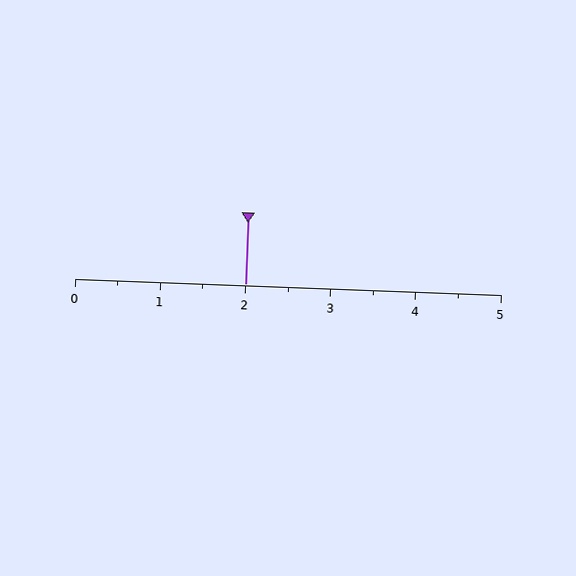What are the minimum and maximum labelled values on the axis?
The axis runs from 0 to 5.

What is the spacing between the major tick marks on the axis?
The major ticks are spaced 1 apart.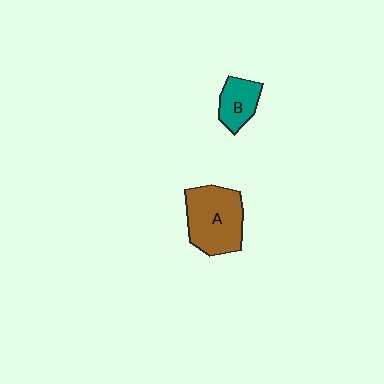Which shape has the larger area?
Shape A (brown).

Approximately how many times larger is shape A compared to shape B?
Approximately 2.0 times.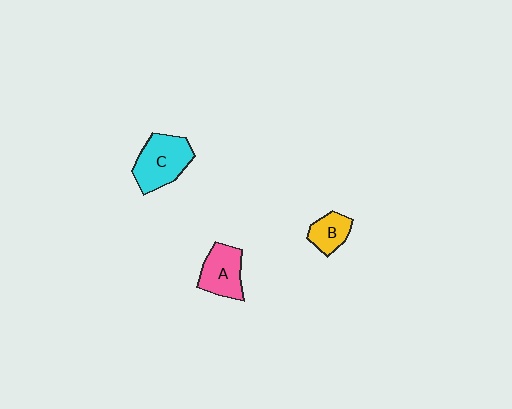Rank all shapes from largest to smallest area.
From largest to smallest: C (cyan), A (pink), B (yellow).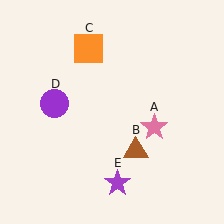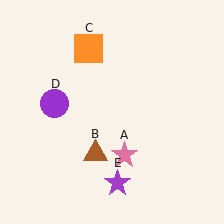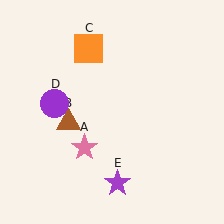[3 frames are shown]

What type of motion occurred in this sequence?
The pink star (object A), brown triangle (object B) rotated clockwise around the center of the scene.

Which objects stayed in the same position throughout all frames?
Orange square (object C) and purple circle (object D) and purple star (object E) remained stationary.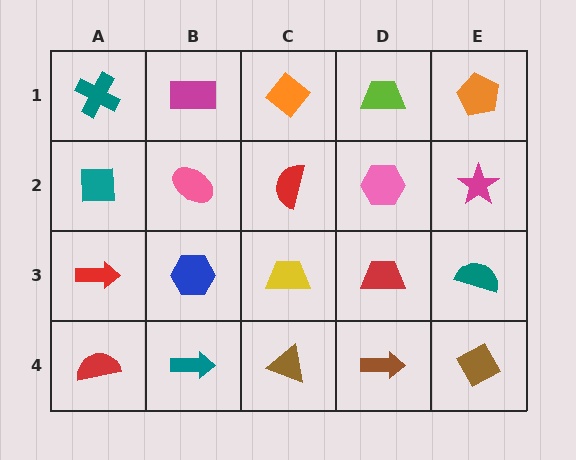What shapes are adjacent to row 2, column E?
An orange pentagon (row 1, column E), a teal semicircle (row 3, column E), a pink hexagon (row 2, column D).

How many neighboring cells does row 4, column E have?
2.